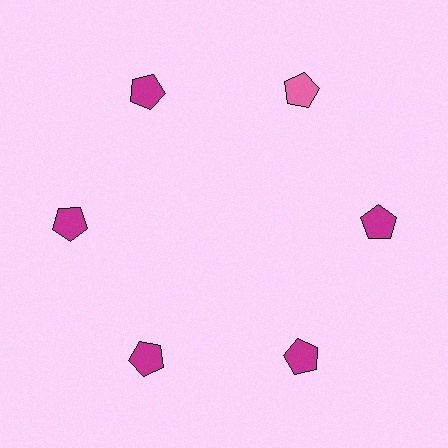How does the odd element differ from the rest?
It has a different color: pink instead of magenta.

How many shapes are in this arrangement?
There are 6 shapes arranged in a ring pattern.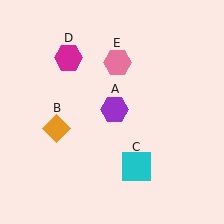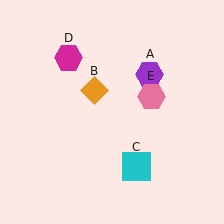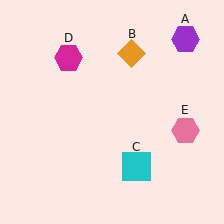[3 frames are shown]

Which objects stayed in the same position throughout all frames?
Cyan square (object C) and magenta hexagon (object D) remained stationary.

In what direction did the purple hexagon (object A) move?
The purple hexagon (object A) moved up and to the right.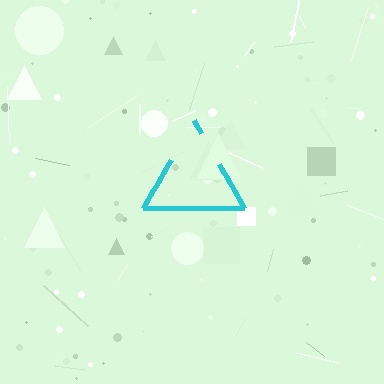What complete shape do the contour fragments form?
The contour fragments form a triangle.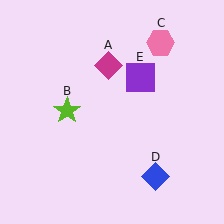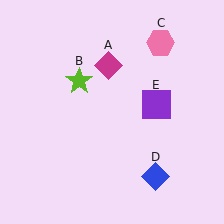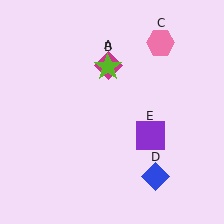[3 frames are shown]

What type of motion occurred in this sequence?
The lime star (object B), purple square (object E) rotated clockwise around the center of the scene.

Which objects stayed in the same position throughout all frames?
Magenta diamond (object A) and pink hexagon (object C) and blue diamond (object D) remained stationary.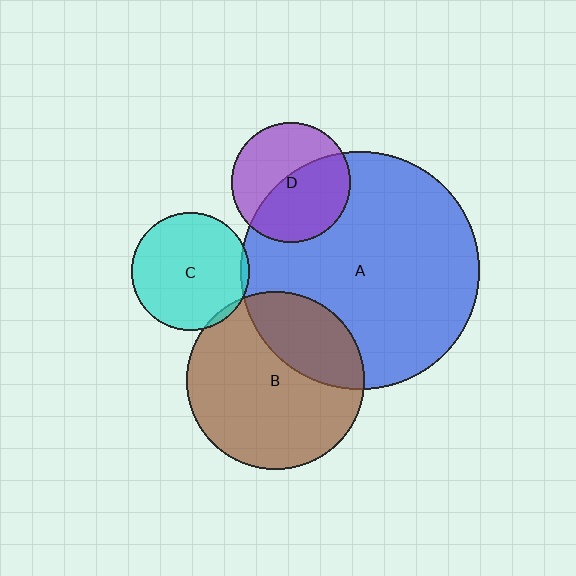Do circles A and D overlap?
Yes.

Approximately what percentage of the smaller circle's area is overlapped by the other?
Approximately 50%.